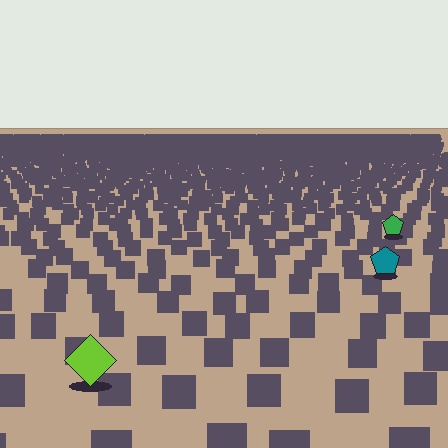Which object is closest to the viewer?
The lime diamond is closest. The texture marks near it are larger and more spread out.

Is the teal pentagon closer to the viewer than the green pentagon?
Yes. The teal pentagon is closer — you can tell from the texture gradient: the ground texture is coarser near it.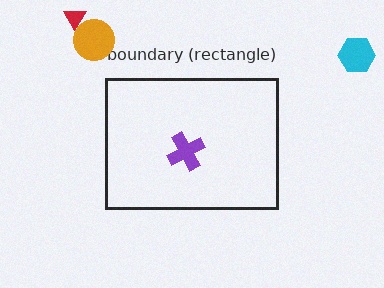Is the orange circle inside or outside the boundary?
Outside.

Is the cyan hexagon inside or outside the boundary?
Outside.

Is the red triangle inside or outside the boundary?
Outside.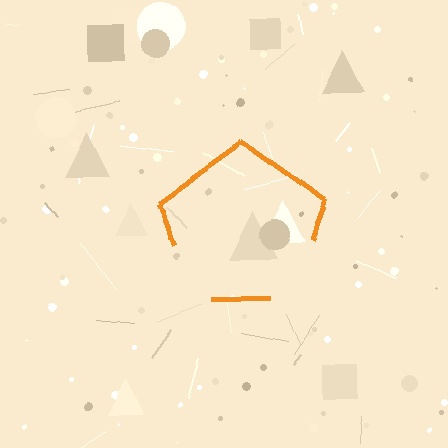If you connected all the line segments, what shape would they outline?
They would outline a pentagon.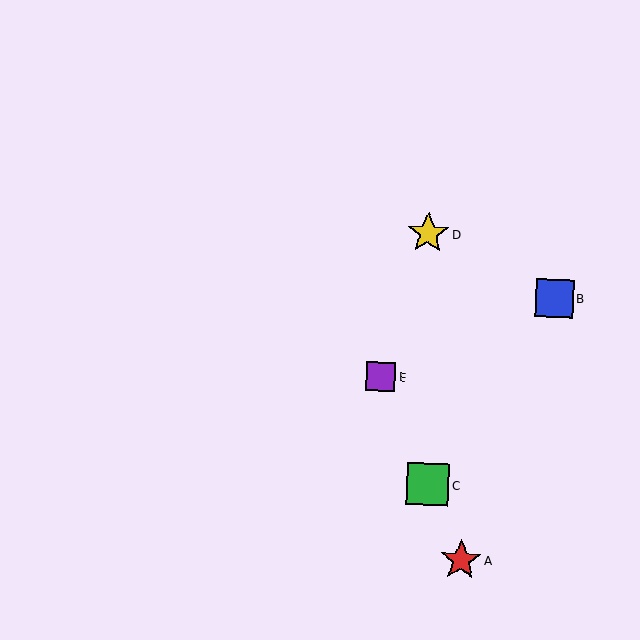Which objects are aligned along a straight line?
Objects A, C, E are aligned along a straight line.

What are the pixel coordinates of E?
Object E is at (381, 377).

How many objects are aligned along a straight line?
3 objects (A, C, E) are aligned along a straight line.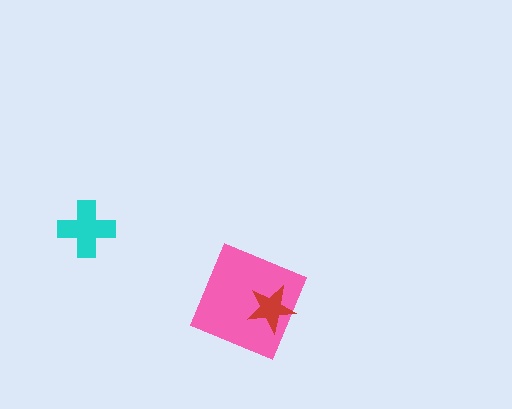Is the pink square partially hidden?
Yes, it is partially covered by another shape.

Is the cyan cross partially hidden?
No, no other shape covers it.